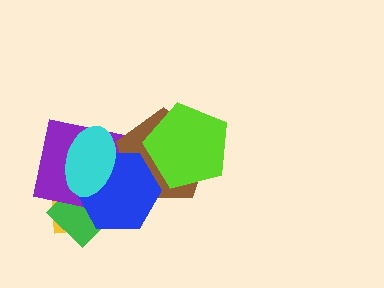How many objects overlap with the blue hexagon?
5 objects overlap with the blue hexagon.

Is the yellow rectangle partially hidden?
Yes, it is partially covered by another shape.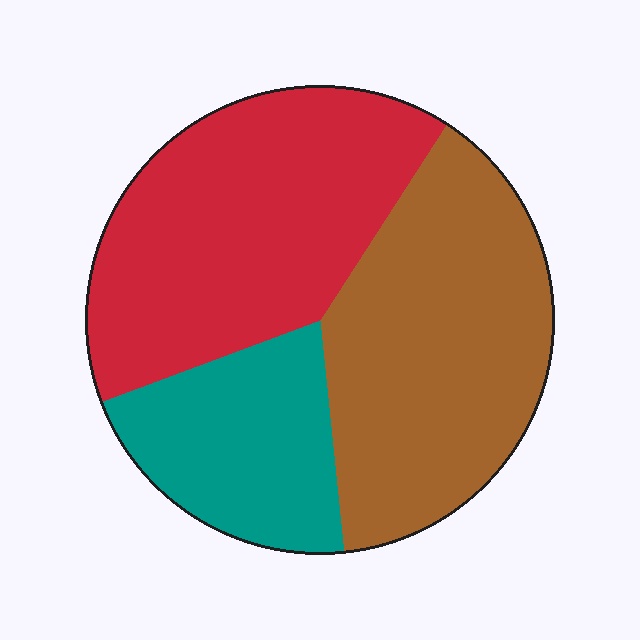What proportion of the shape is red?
Red covers about 40% of the shape.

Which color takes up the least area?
Teal, at roughly 20%.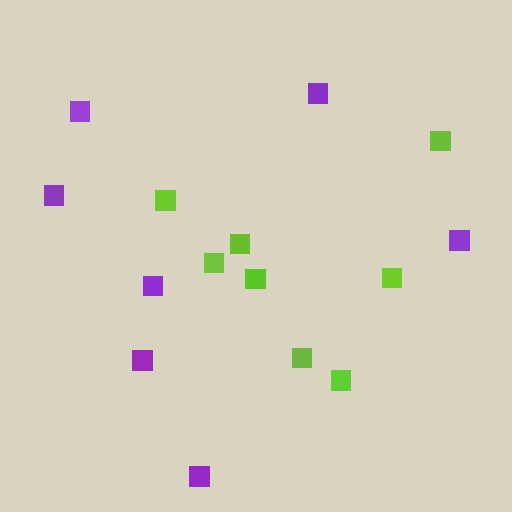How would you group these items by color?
There are 2 groups: one group of lime squares (8) and one group of purple squares (7).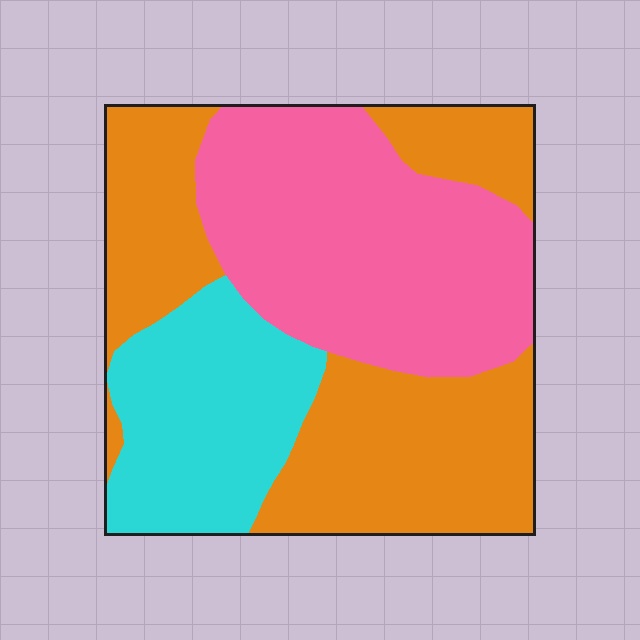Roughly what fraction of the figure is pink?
Pink covers 37% of the figure.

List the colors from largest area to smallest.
From largest to smallest: orange, pink, cyan.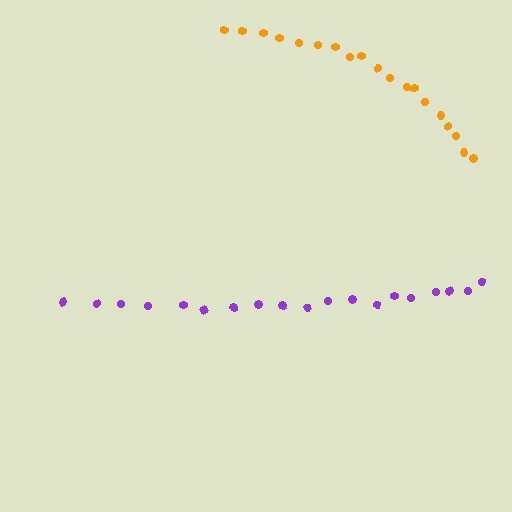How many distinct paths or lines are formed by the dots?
There are 2 distinct paths.